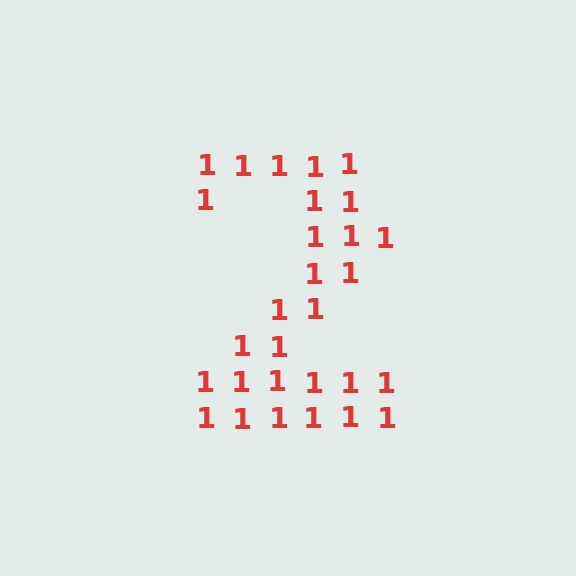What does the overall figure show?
The overall figure shows the digit 2.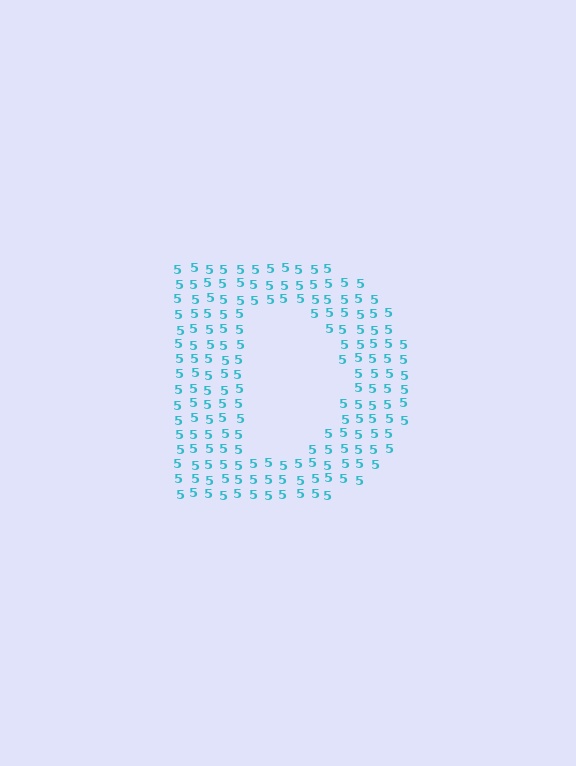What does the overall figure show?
The overall figure shows the letter D.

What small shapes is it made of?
It is made of small digit 5's.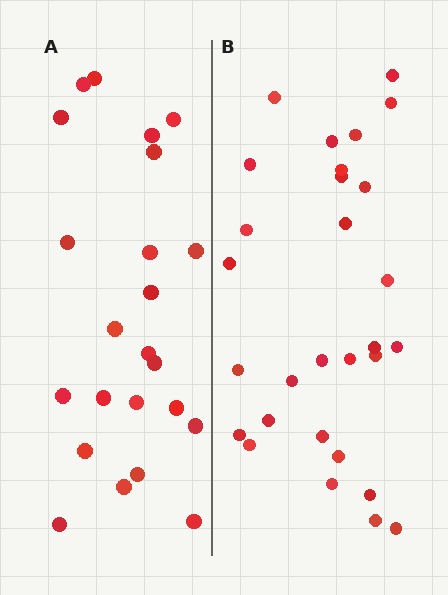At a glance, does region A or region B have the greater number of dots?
Region B (the right region) has more dots.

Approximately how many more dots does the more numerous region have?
Region B has about 6 more dots than region A.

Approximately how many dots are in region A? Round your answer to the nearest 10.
About 20 dots. (The exact count is 23, which rounds to 20.)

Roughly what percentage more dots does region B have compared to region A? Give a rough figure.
About 25% more.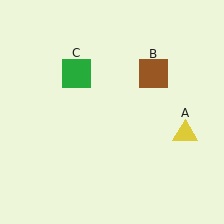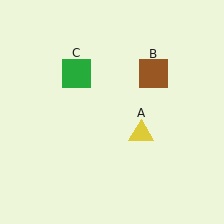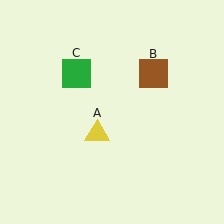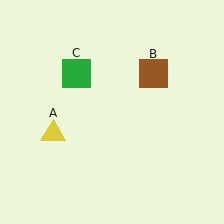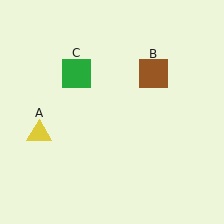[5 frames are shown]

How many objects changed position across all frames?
1 object changed position: yellow triangle (object A).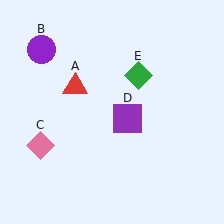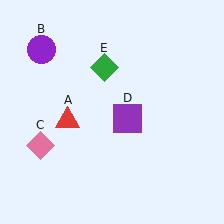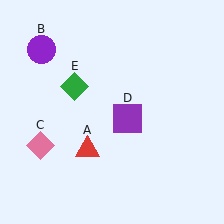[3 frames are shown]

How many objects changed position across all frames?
2 objects changed position: red triangle (object A), green diamond (object E).